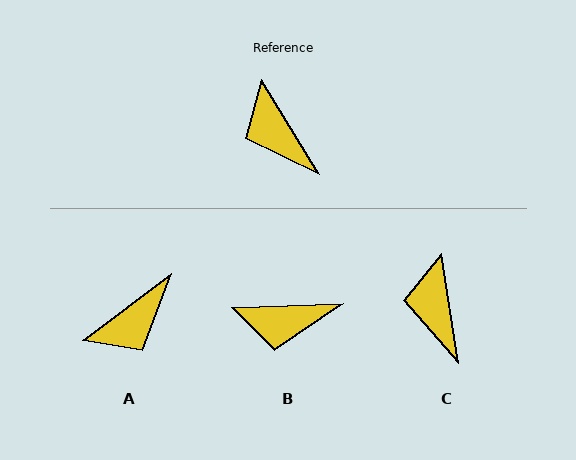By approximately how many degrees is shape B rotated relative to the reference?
Approximately 60 degrees counter-clockwise.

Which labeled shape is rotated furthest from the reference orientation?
A, about 96 degrees away.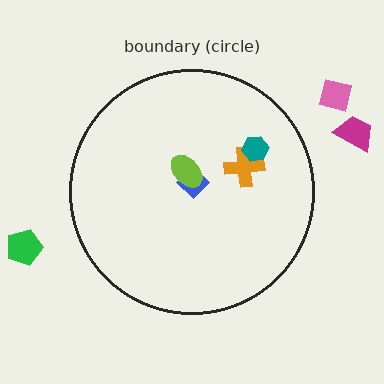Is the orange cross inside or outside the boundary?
Inside.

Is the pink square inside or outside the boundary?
Outside.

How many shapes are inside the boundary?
4 inside, 3 outside.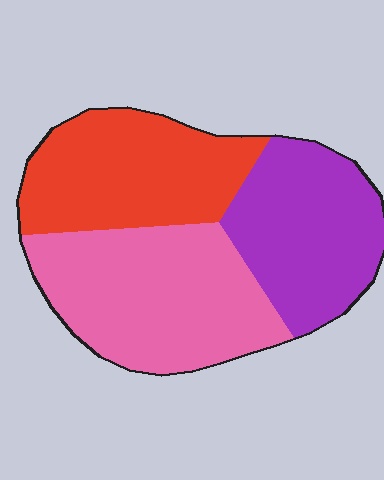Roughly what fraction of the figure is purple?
Purple takes up about one third (1/3) of the figure.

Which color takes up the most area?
Pink, at roughly 40%.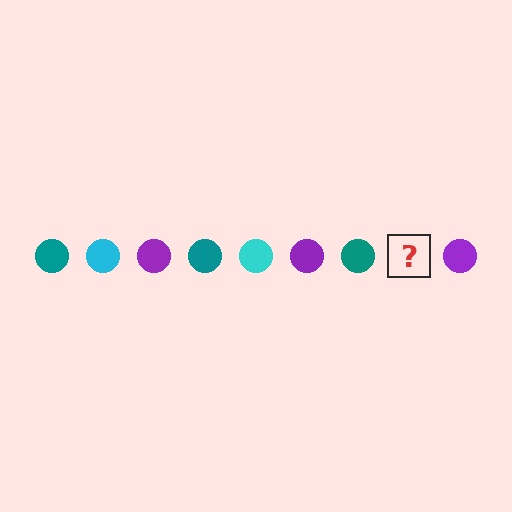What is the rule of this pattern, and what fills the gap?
The rule is that the pattern cycles through teal, cyan, purple circles. The gap should be filled with a cyan circle.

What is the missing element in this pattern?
The missing element is a cyan circle.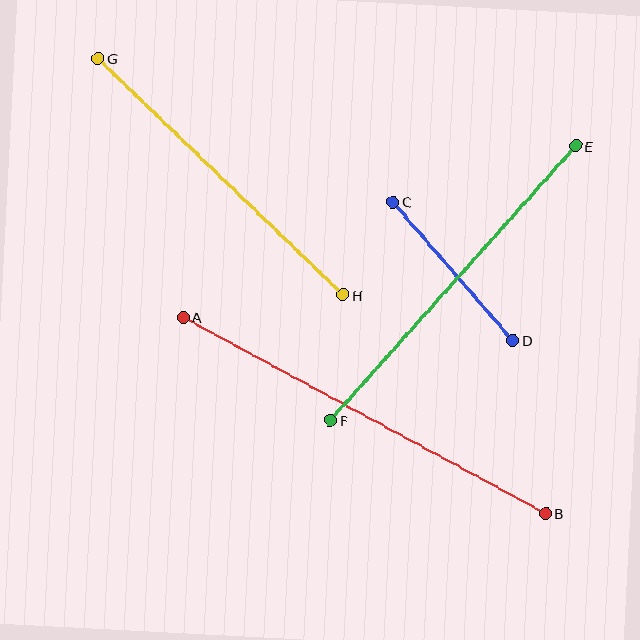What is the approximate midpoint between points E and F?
The midpoint is at approximately (453, 283) pixels.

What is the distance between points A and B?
The distance is approximately 412 pixels.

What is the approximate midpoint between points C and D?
The midpoint is at approximately (453, 271) pixels.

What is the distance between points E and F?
The distance is approximately 368 pixels.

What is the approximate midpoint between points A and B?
The midpoint is at approximately (364, 415) pixels.